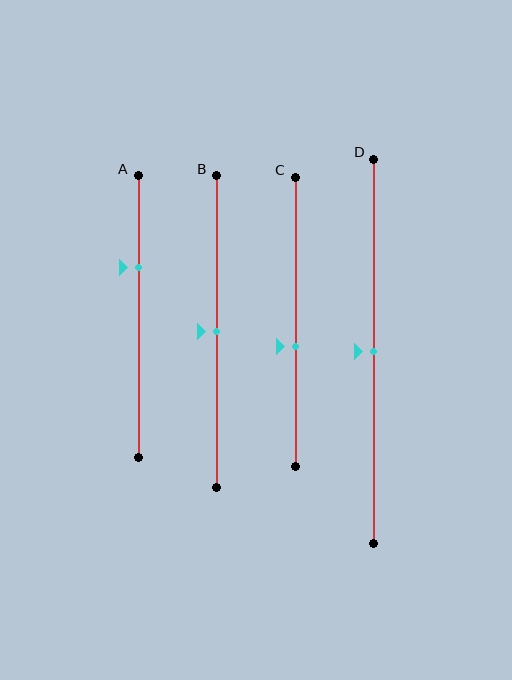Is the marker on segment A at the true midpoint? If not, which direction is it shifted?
No, the marker on segment A is shifted upward by about 17% of the segment length.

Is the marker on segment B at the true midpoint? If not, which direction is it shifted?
Yes, the marker on segment B is at the true midpoint.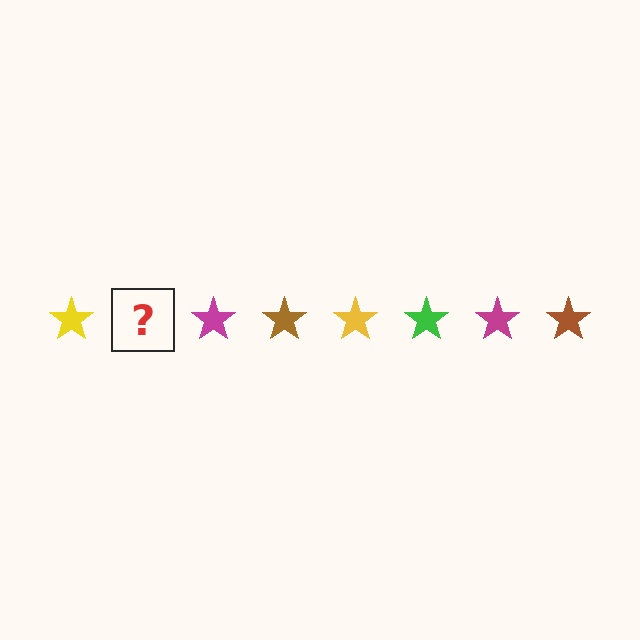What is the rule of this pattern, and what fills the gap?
The rule is that the pattern cycles through yellow, green, magenta, brown stars. The gap should be filled with a green star.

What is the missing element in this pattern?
The missing element is a green star.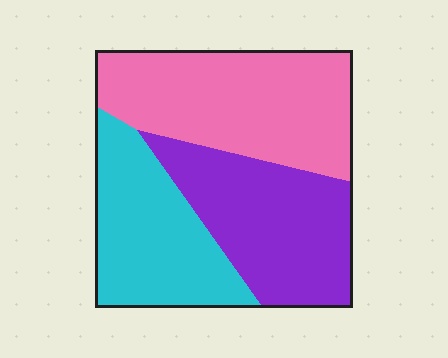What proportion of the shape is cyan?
Cyan takes up about one quarter (1/4) of the shape.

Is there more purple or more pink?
Pink.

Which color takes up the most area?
Pink, at roughly 40%.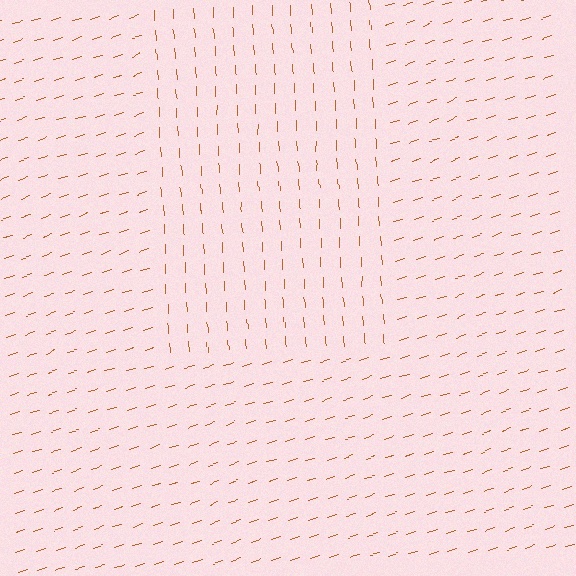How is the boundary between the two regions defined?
The boundary is defined purely by a change in line orientation (approximately 74 degrees difference). All lines are the same color and thickness.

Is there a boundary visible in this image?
Yes, there is a texture boundary formed by a change in line orientation.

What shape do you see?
I see a rectangle.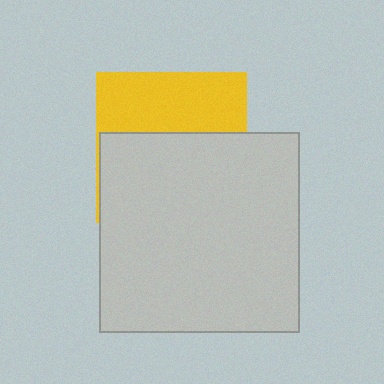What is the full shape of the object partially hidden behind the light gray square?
The partially hidden object is a yellow square.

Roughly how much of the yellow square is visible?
A small part of it is visible (roughly 41%).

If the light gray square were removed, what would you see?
You would see the complete yellow square.